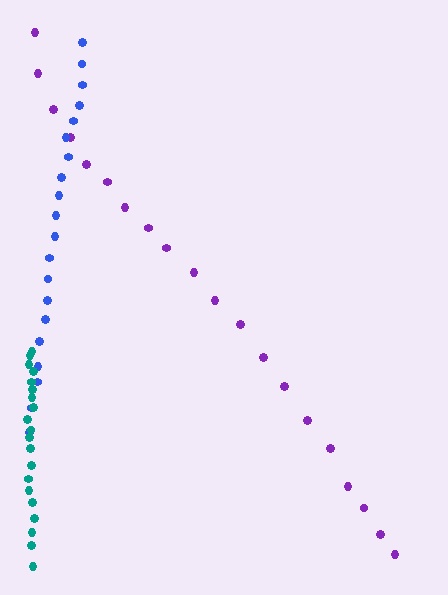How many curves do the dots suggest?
There are 3 distinct paths.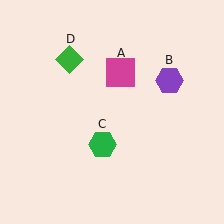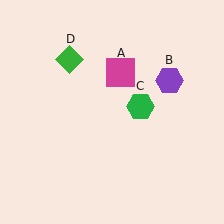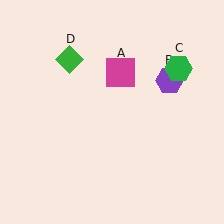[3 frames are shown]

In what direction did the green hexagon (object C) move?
The green hexagon (object C) moved up and to the right.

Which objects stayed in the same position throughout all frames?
Magenta square (object A) and purple hexagon (object B) and green diamond (object D) remained stationary.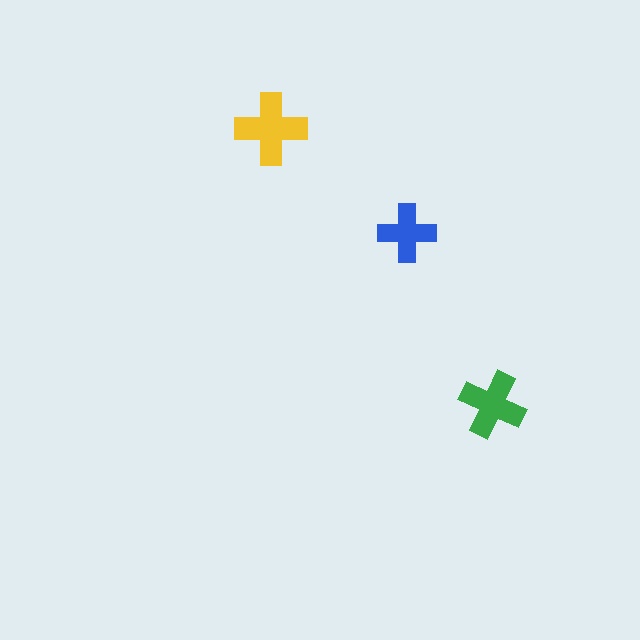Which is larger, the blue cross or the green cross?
The green one.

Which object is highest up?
The yellow cross is topmost.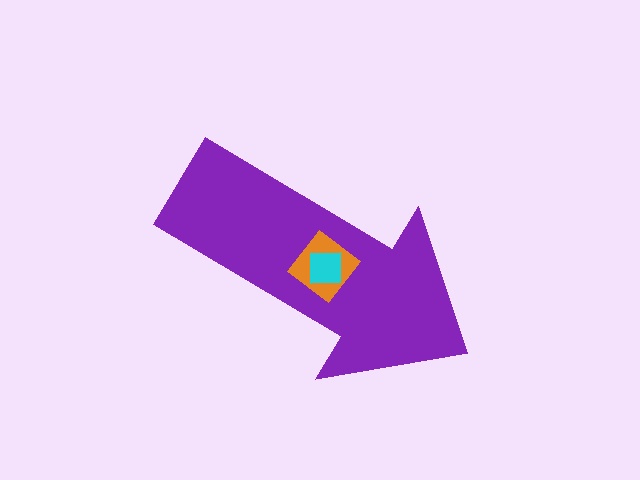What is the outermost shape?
The purple arrow.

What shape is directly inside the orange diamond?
The cyan square.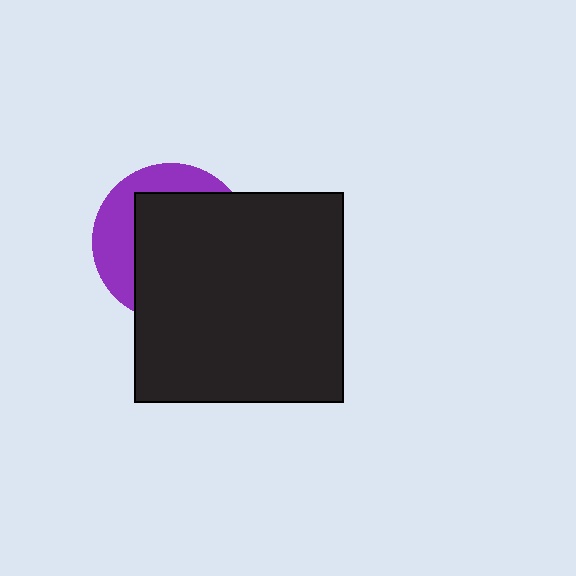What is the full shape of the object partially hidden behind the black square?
The partially hidden object is a purple circle.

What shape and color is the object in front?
The object in front is a black square.